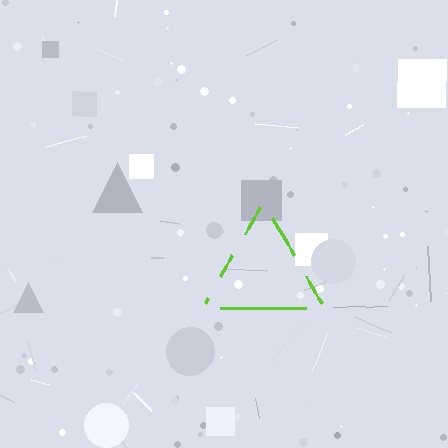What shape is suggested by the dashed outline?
The dashed outline suggests a triangle.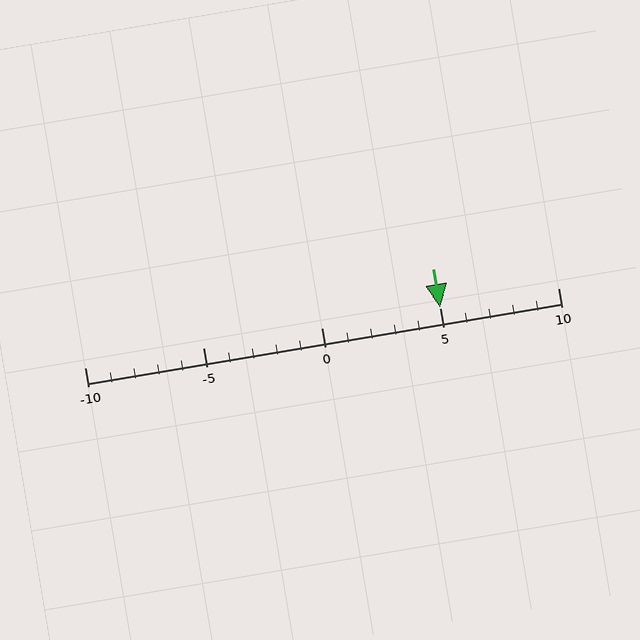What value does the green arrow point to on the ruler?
The green arrow points to approximately 5.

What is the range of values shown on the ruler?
The ruler shows values from -10 to 10.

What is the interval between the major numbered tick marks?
The major tick marks are spaced 5 units apart.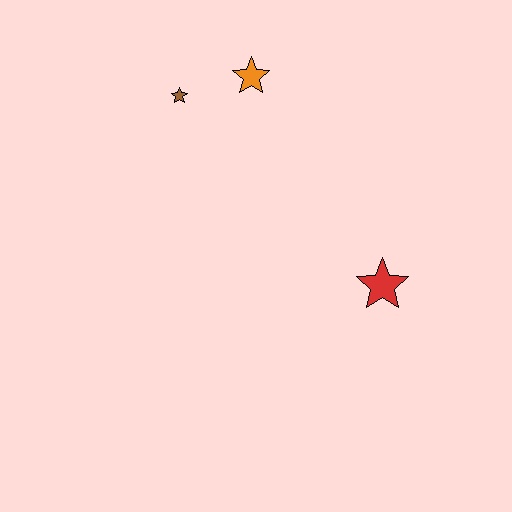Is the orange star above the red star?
Yes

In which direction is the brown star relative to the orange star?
The brown star is to the left of the orange star.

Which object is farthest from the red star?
The brown star is farthest from the red star.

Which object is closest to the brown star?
The orange star is closest to the brown star.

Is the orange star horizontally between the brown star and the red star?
Yes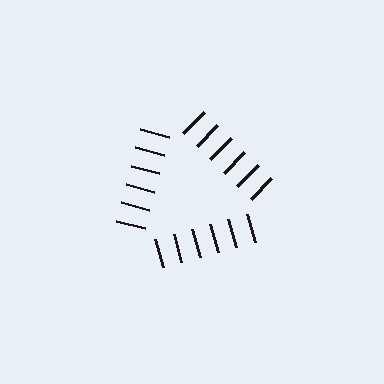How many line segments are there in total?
18 — 6 along each of the 3 edges.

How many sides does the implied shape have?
3 sides — the line-ends trace a triangle.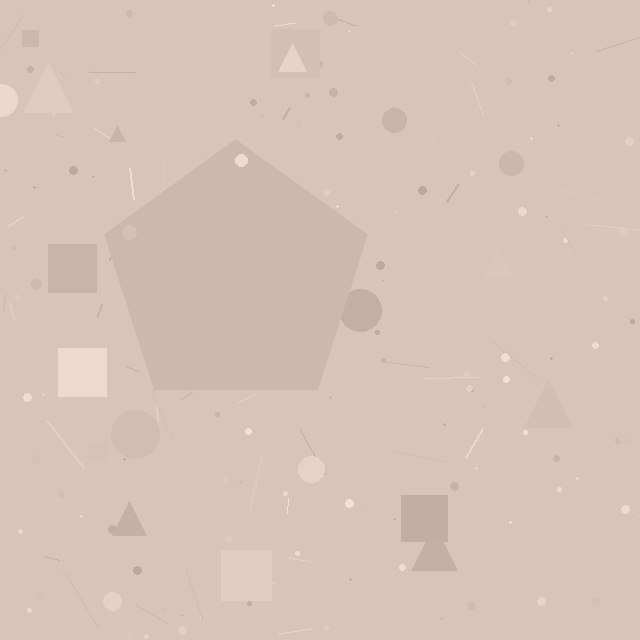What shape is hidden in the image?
A pentagon is hidden in the image.